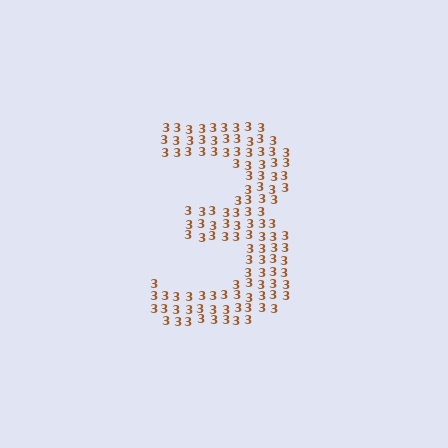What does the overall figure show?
The overall figure shows the digit 3.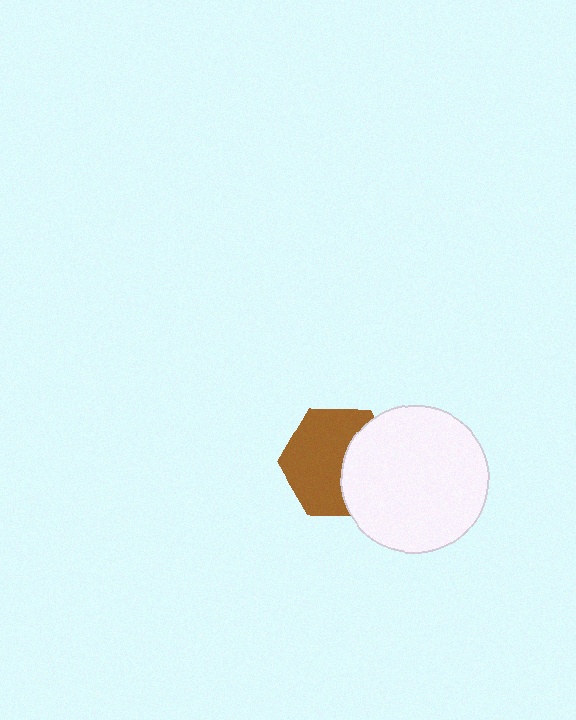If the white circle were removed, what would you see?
You would see the complete brown hexagon.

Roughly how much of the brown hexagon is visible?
About half of it is visible (roughly 62%).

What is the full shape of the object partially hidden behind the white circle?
The partially hidden object is a brown hexagon.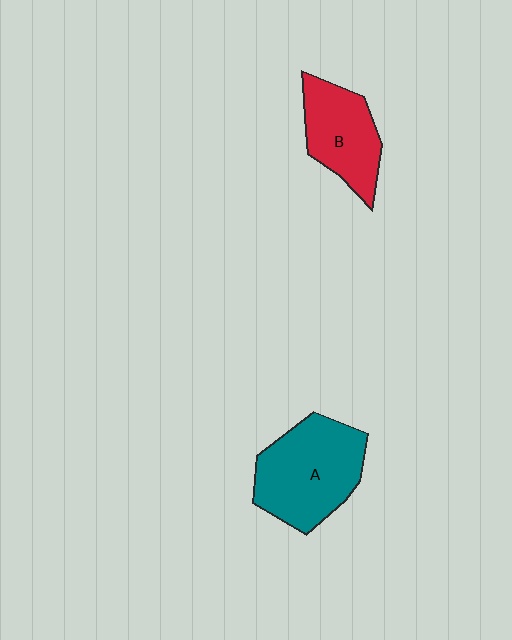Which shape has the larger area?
Shape A (teal).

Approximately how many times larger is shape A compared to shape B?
Approximately 1.4 times.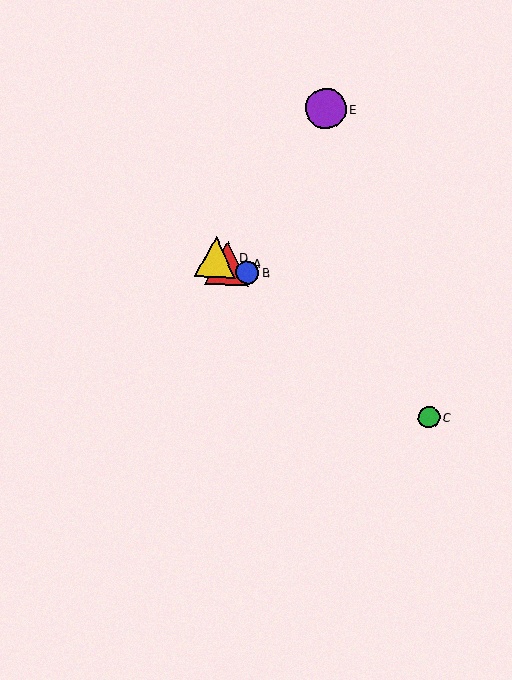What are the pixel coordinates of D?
Object D is at (216, 257).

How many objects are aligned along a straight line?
3 objects (A, B, D) are aligned along a straight line.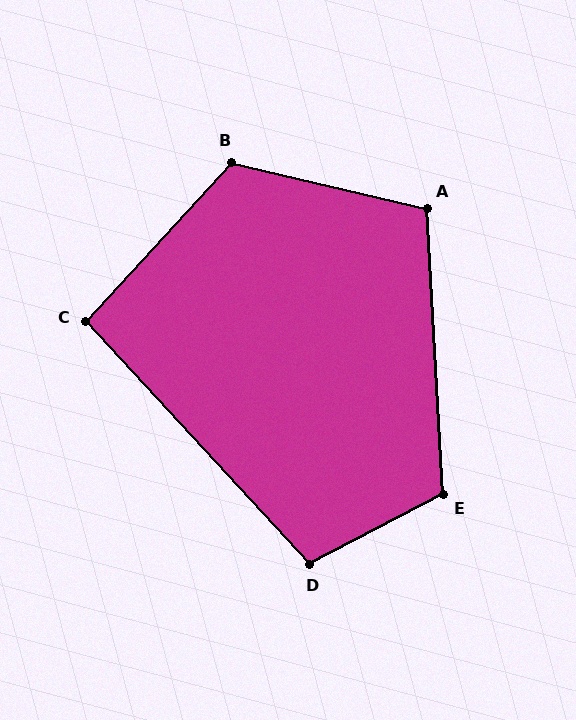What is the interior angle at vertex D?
Approximately 105 degrees (obtuse).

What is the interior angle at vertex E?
Approximately 114 degrees (obtuse).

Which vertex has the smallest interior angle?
C, at approximately 95 degrees.